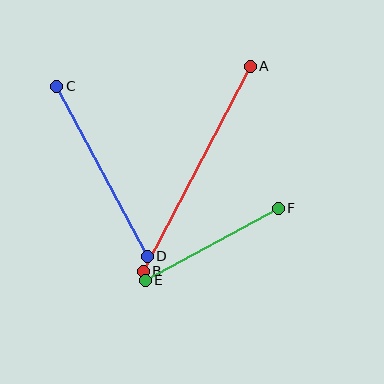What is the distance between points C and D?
The distance is approximately 193 pixels.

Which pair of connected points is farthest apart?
Points A and B are farthest apart.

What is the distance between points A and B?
The distance is approximately 231 pixels.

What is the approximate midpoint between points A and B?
The midpoint is at approximately (197, 169) pixels.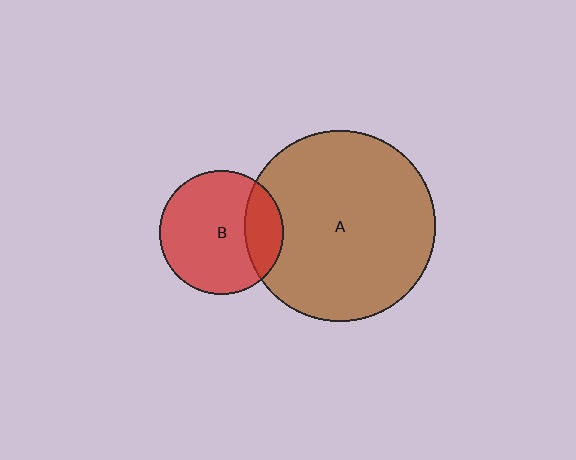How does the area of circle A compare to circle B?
Approximately 2.3 times.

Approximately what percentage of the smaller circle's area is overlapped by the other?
Approximately 20%.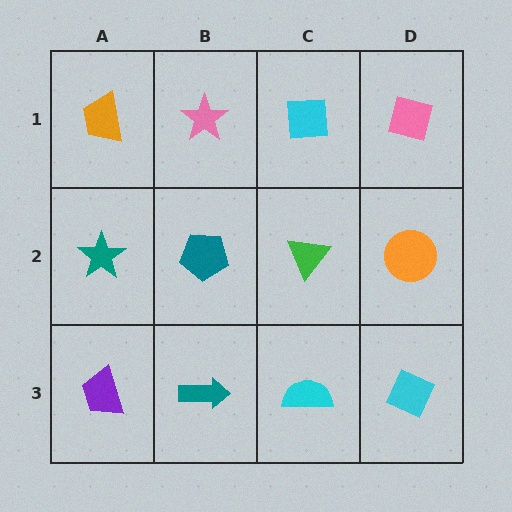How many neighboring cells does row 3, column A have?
2.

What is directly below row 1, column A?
A teal star.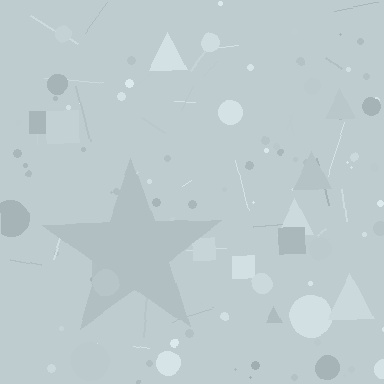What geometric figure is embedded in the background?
A star is embedded in the background.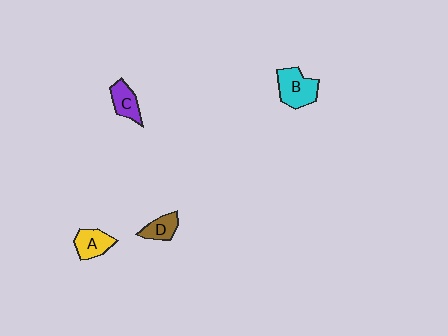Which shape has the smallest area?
Shape D (brown).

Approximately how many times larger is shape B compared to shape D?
Approximately 1.7 times.